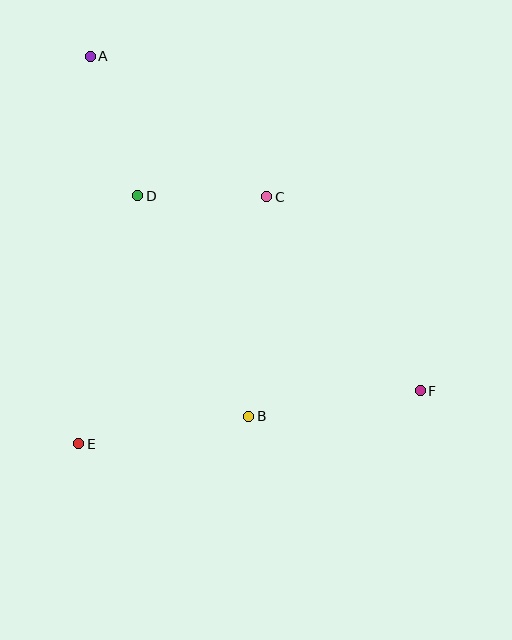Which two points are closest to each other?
Points C and D are closest to each other.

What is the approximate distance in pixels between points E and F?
The distance between E and F is approximately 346 pixels.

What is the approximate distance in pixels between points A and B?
The distance between A and B is approximately 394 pixels.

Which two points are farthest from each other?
Points A and F are farthest from each other.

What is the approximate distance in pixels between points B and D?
The distance between B and D is approximately 247 pixels.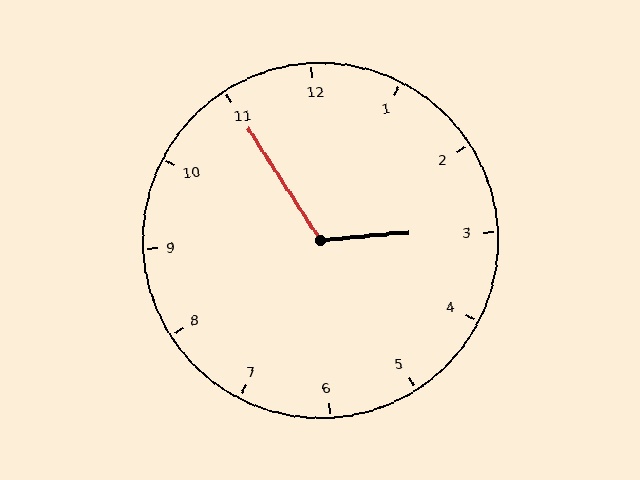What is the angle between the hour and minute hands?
Approximately 118 degrees.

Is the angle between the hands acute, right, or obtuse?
It is obtuse.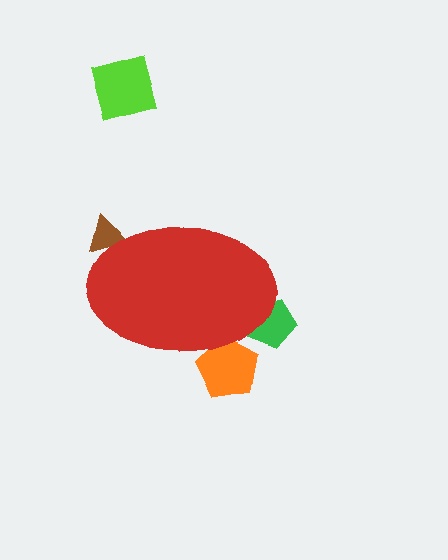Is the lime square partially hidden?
No, the lime square is fully visible.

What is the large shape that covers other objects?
A red ellipse.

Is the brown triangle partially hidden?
Yes, the brown triangle is partially hidden behind the red ellipse.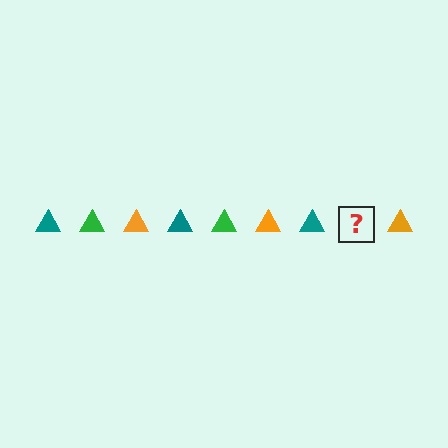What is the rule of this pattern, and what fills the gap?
The rule is that the pattern cycles through teal, green, orange triangles. The gap should be filled with a green triangle.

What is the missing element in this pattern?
The missing element is a green triangle.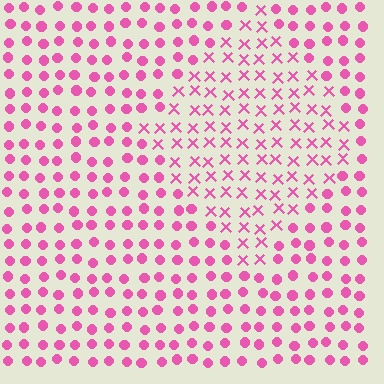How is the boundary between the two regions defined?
The boundary is defined by a change in element shape: X marks inside vs. circles outside. All elements share the same color and spacing.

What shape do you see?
I see a diamond.